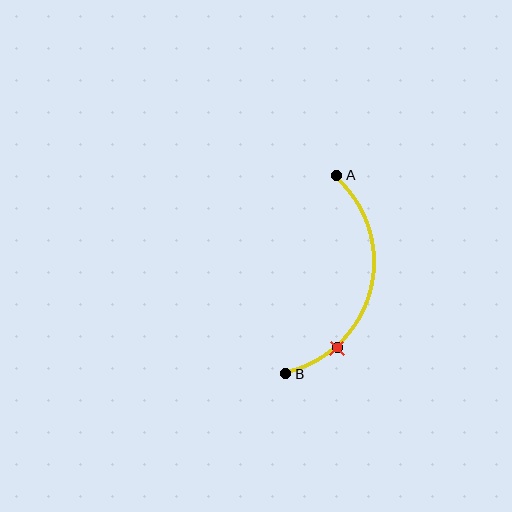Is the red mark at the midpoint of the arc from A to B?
No. The red mark lies on the arc but is closer to endpoint B. The arc midpoint would be at the point on the curve equidistant along the arc from both A and B.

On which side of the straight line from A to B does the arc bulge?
The arc bulges to the right of the straight line connecting A and B.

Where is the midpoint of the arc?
The arc midpoint is the point on the curve farthest from the straight line joining A and B. It sits to the right of that line.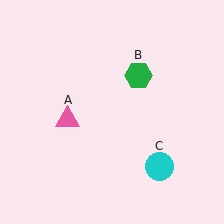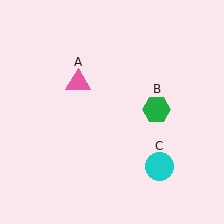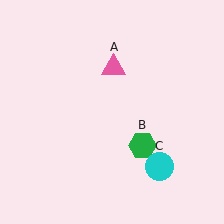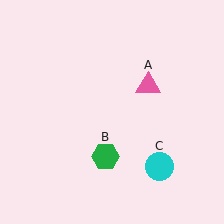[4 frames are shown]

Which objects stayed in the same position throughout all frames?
Cyan circle (object C) remained stationary.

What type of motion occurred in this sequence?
The pink triangle (object A), green hexagon (object B) rotated clockwise around the center of the scene.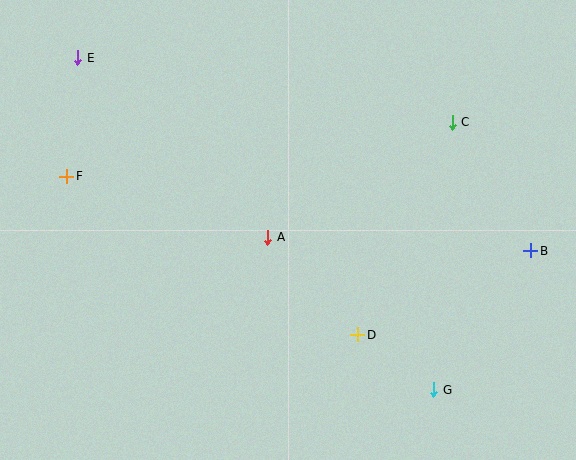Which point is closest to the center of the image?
Point A at (268, 237) is closest to the center.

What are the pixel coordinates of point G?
Point G is at (434, 390).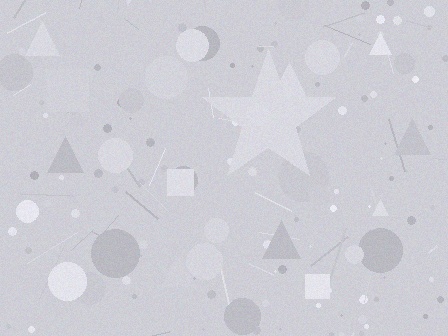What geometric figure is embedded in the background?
A star is embedded in the background.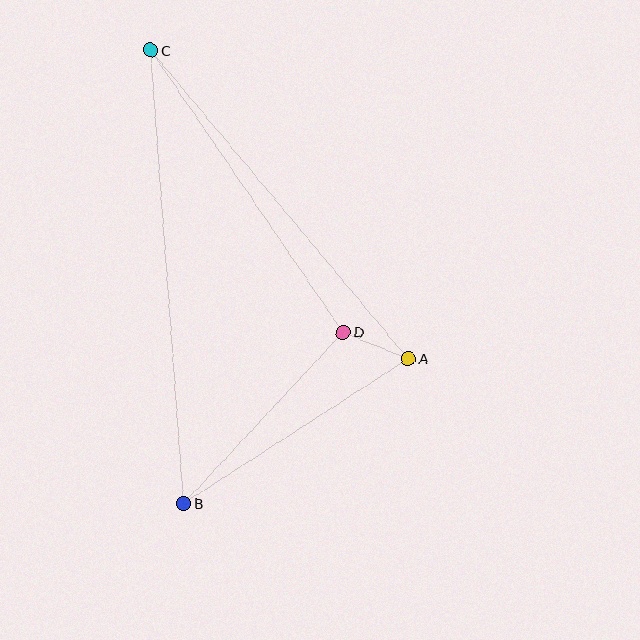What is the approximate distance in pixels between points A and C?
The distance between A and C is approximately 402 pixels.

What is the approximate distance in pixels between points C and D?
The distance between C and D is approximately 342 pixels.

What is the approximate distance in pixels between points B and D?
The distance between B and D is approximately 234 pixels.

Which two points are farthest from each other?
Points B and C are farthest from each other.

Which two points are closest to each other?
Points A and D are closest to each other.